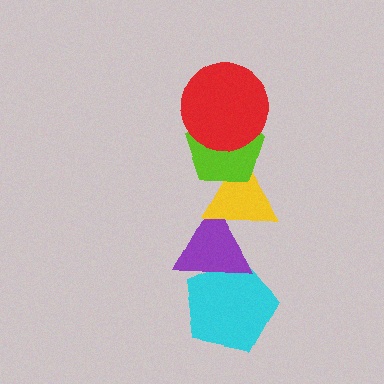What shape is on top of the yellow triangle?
The lime pentagon is on top of the yellow triangle.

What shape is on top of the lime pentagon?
The red circle is on top of the lime pentagon.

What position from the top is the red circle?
The red circle is 1st from the top.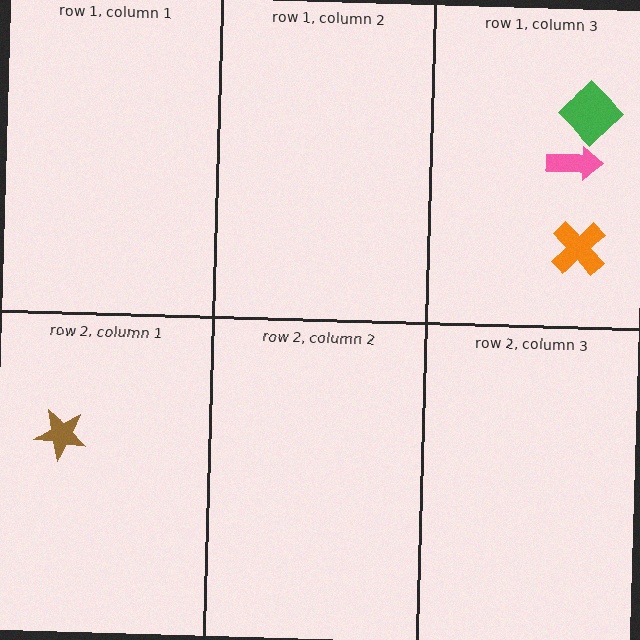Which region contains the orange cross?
The row 1, column 3 region.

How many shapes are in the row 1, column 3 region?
3.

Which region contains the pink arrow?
The row 1, column 3 region.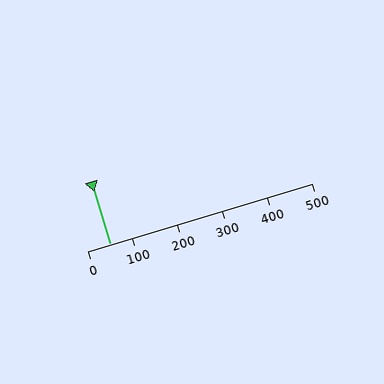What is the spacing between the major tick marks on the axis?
The major ticks are spaced 100 apart.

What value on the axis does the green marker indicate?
The marker indicates approximately 50.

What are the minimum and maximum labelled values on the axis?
The axis runs from 0 to 500.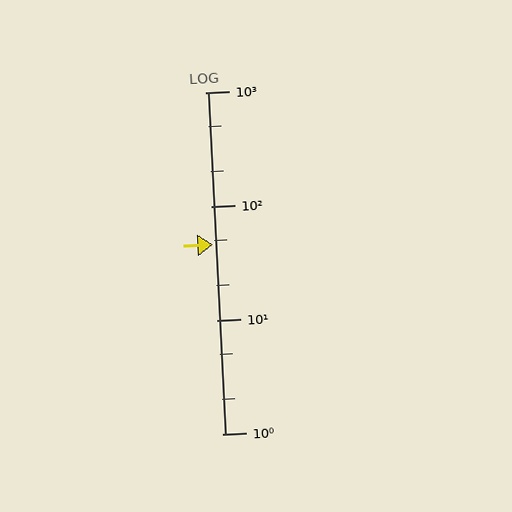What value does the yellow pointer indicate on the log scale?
The pointer indicates approximately 46.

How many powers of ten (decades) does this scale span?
The scale spans 3 decades, from 1 to 1000.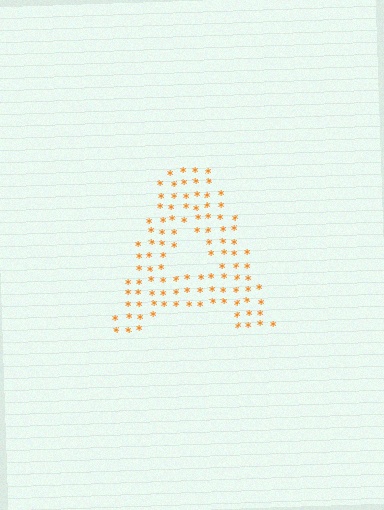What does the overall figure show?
The overall figure shows the letter A.